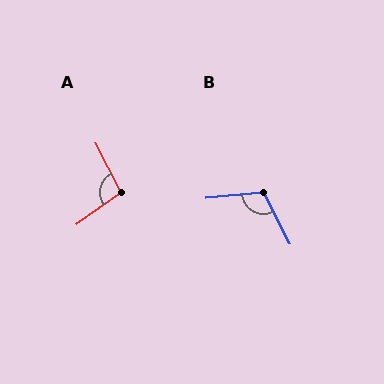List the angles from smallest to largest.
A (99°), B (112°).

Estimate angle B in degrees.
Approximately 112 degrees.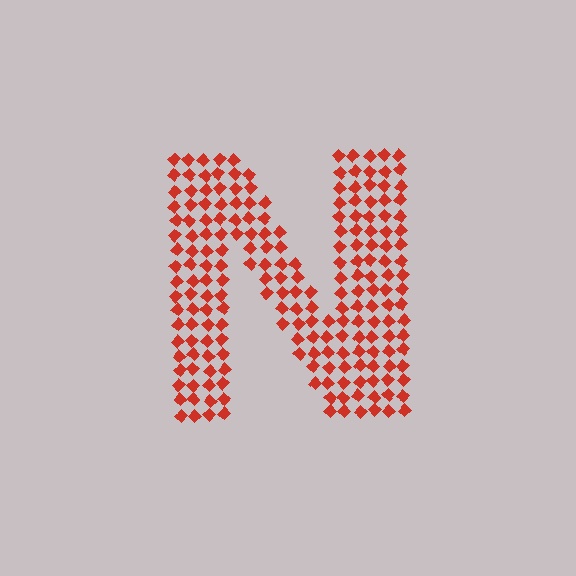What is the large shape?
The large shape is the letter N.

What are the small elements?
The small elements are diamonds.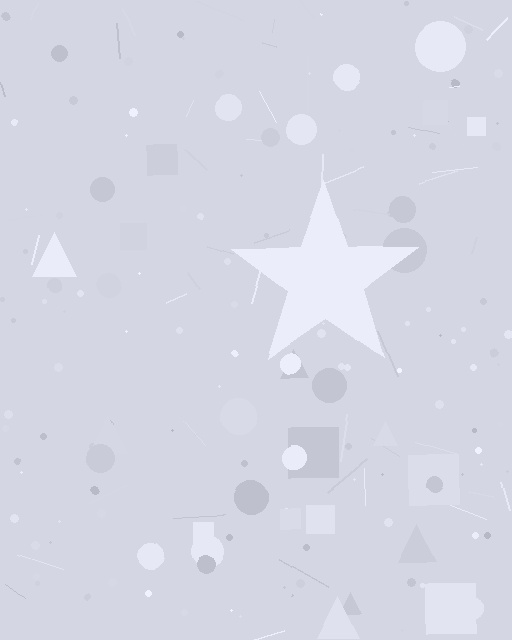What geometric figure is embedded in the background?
A star is embedded in the background.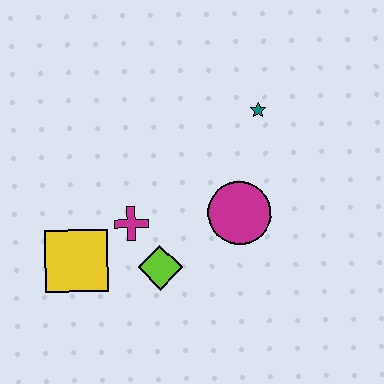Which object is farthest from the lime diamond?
The teal star is farthest from the lime diamond.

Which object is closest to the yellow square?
The magenta cross is closest to the yellow square.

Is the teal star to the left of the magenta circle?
No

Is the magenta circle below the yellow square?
No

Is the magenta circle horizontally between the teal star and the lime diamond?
Yes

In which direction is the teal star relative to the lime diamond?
The teal star is above the lime diamond.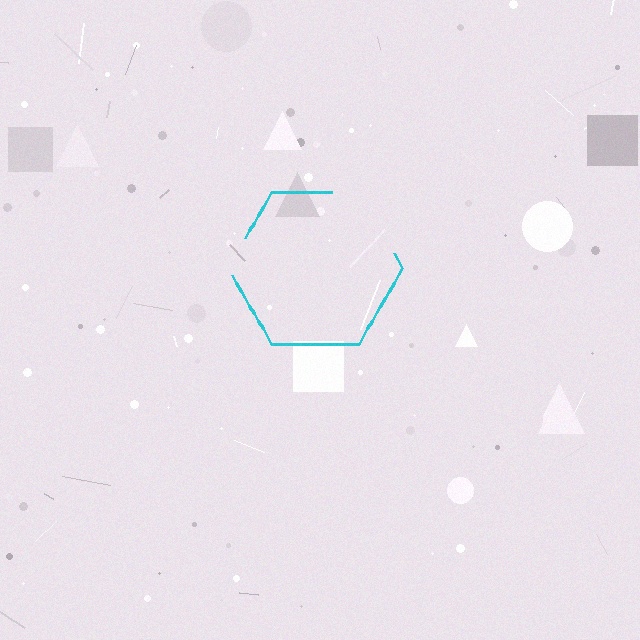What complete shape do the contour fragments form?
The contour fragments form a hexagon.